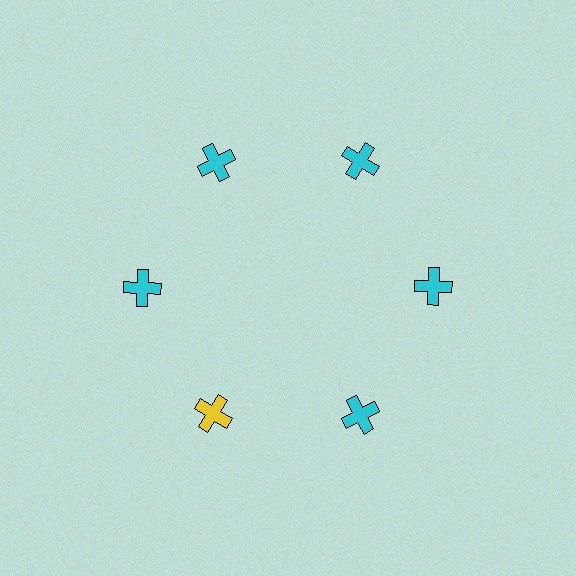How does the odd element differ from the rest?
It has a different color: yellow instead of cyan.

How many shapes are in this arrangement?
There are 6 shapes arranged in a ring pattern.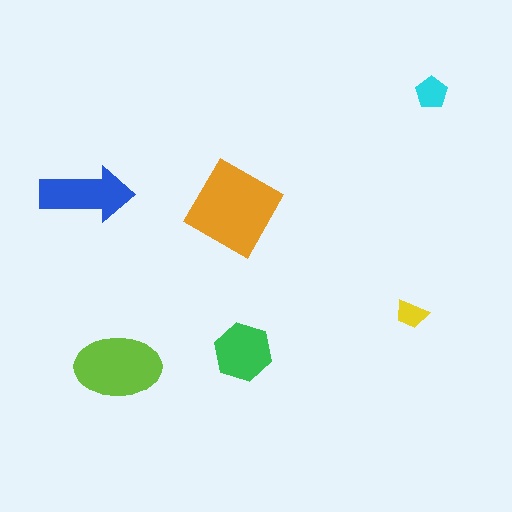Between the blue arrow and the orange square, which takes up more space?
The orange square.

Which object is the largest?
The orange square.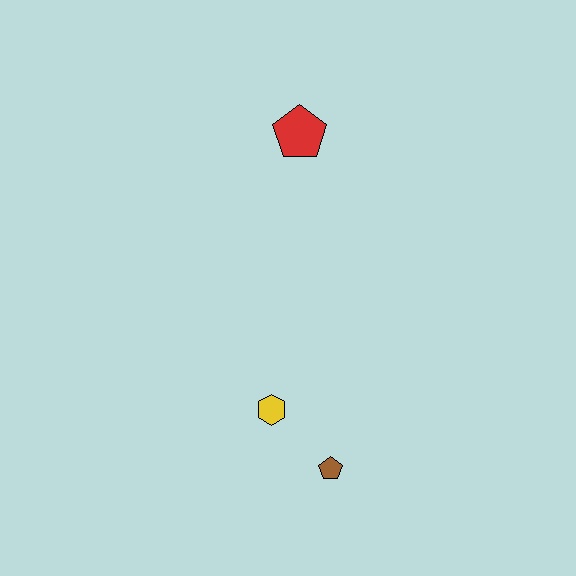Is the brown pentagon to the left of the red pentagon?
No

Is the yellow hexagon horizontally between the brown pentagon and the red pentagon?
No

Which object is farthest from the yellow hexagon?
The red pentagon is farthest from the yellow hexagon.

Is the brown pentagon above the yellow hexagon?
No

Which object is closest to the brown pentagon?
The yellow hexagon is closest to the brown pentagon.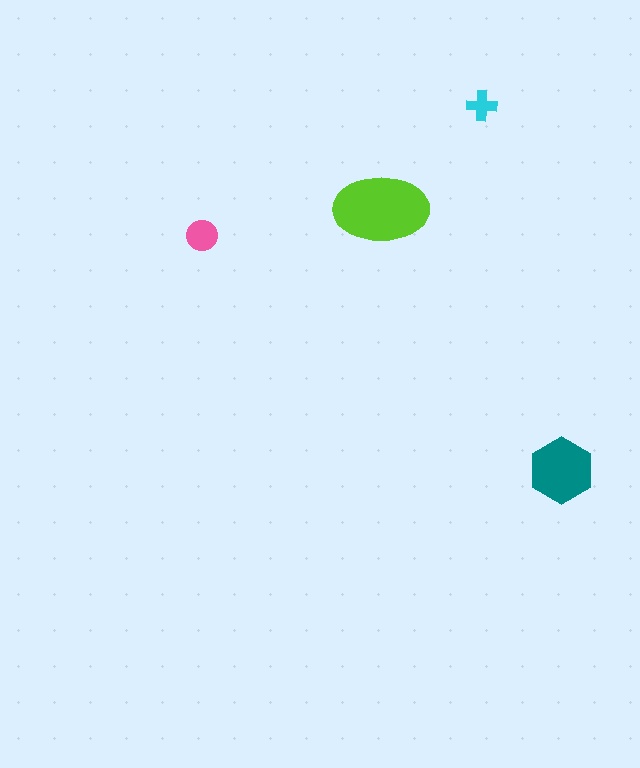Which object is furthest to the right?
The teal hexagon is rightmost.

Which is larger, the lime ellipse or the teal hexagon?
The lime ellipse.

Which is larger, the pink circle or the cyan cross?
The pink circle.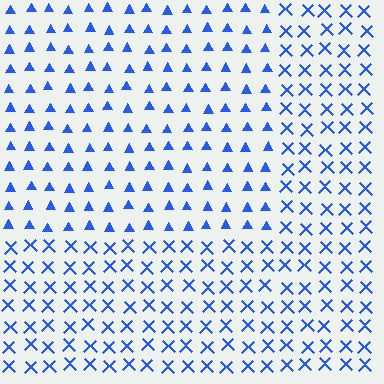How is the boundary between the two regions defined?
The boundary is defined by a change in element shape: triangles inside vs. X marks outside. All elements share the same color and spacing.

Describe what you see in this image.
The image is filled with small blue elements arranged in a uniform grid. A rectangle-shaped region contains triangles, while the surrounding area contains X marks. The boundary is defined purely by the change in element shape.